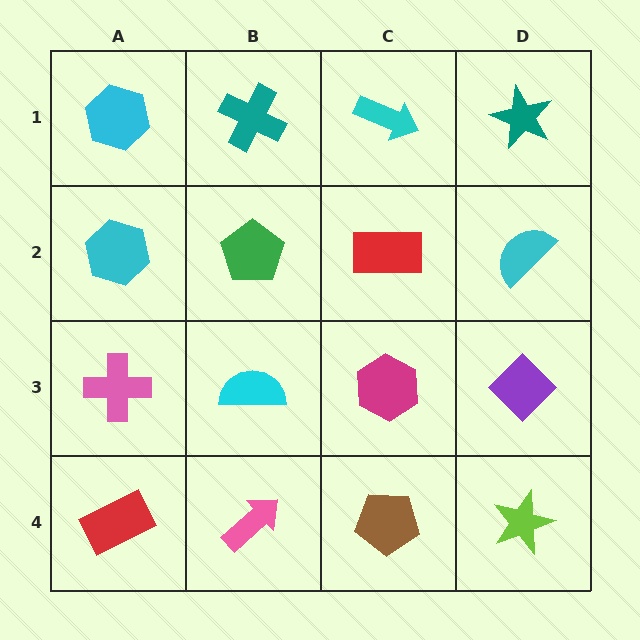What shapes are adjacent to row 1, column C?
A red rectangle (row 2, column C), a teal cross (row 1, column B), a teal star (row 1, column D).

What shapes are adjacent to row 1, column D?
A cyan semicircle (row 2, column D), a cyan arrow (row 1, column C).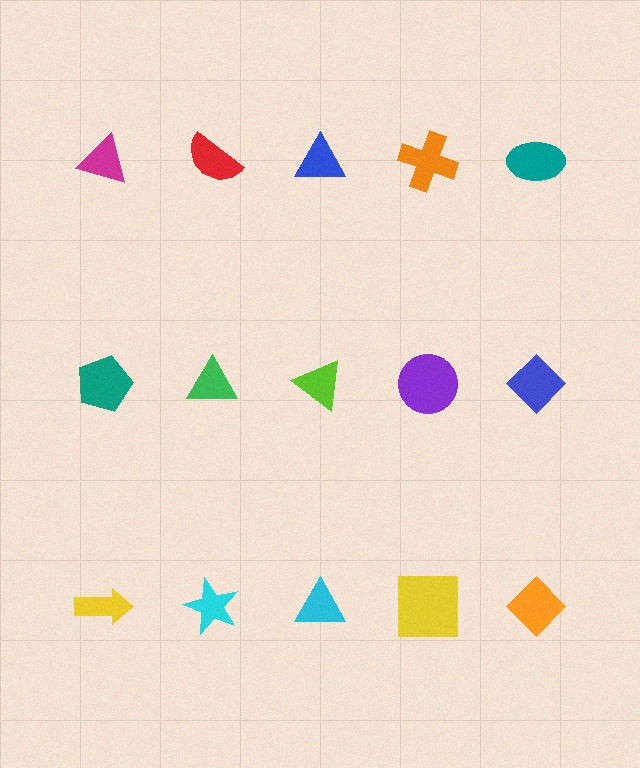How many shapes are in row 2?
5 shapes.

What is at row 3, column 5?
An orange diamond.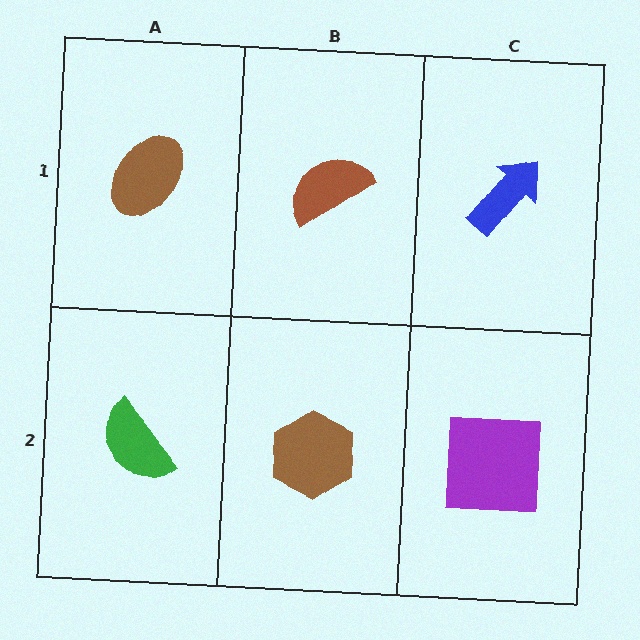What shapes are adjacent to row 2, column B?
A brown semicircle (row 1, column B), a green semicircle (row 2, column A), a purple square (row 2, column C).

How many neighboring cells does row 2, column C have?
2.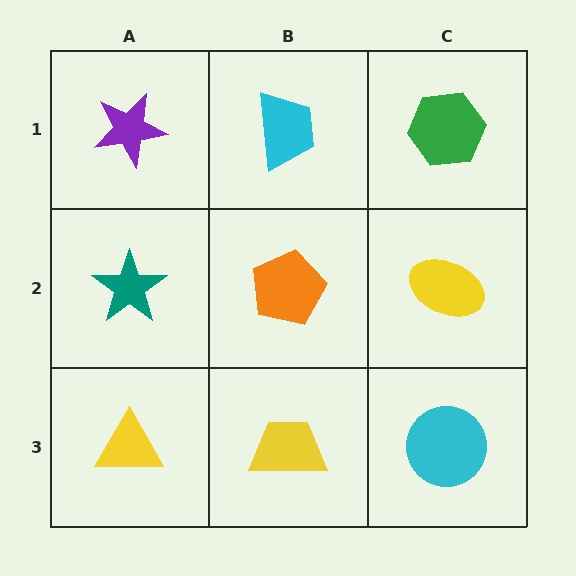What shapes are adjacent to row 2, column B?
A cyan trapezoid (row 1, column B), a yellow trapezoid (row 3, column B), a teal star (row 2, column A), a yellow ellipse (row 2, column C).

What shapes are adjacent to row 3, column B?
An orange pentagon (row 2, column B), a yellow triangle (row 3, column A), a cyan circle (row 3, column C).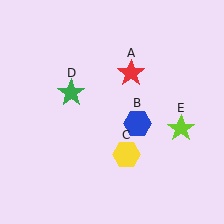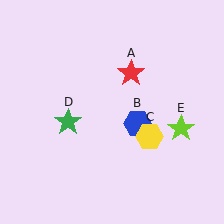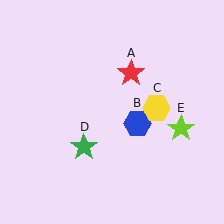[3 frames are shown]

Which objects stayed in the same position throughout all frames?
Red star (object A) and blue hexagon (object B) and lime star (object E) remained stationary.